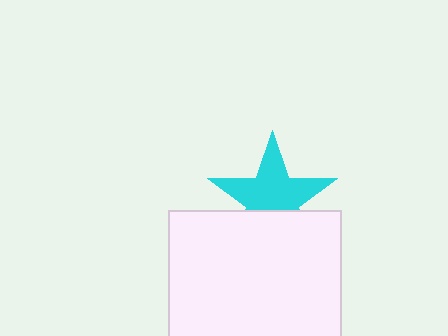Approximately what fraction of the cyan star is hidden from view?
Roughly 34% of the cyan star is hidden behind the white rectangle.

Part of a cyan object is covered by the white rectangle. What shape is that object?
It is a star.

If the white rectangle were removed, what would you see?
You would see the complete cyan star.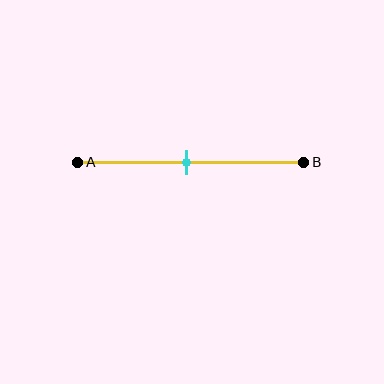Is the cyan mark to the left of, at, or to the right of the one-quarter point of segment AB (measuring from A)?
The cyan mark is to the right of the one-quarter point of segment AB.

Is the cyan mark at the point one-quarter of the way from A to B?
No, the mark is at about 50% from A, not at the 25% one-quarter point.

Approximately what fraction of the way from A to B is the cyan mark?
The cyan mark is approximately 50% of the way from A to B.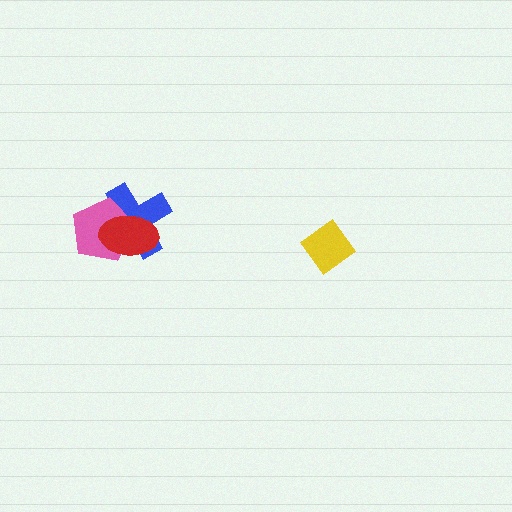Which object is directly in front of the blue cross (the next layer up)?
The pink pentagon is directly in front of the blue cross.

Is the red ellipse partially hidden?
No, no other shape covers it.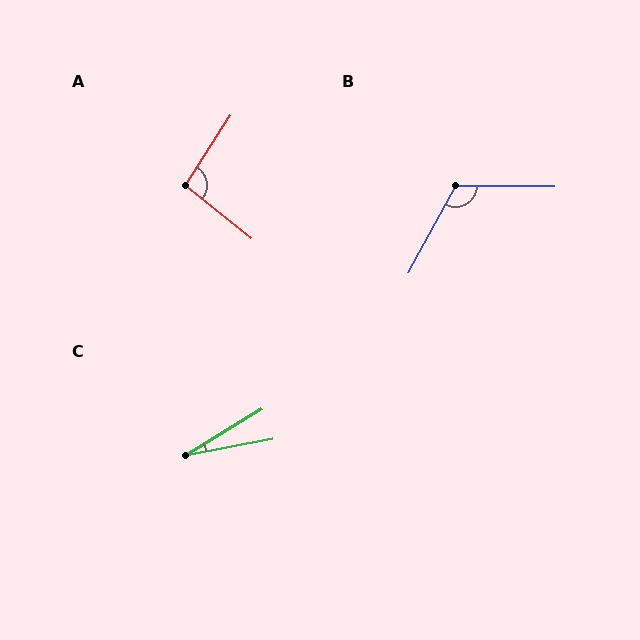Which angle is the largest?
B, at approximately 118 degrees.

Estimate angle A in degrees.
Approximately 95 degrees.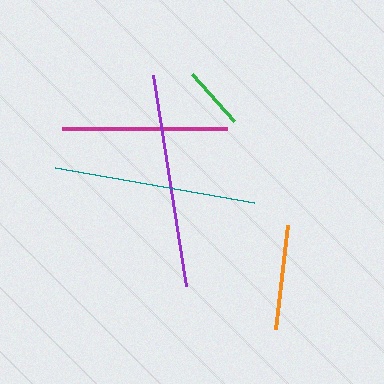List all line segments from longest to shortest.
From longest to shortest: purple, teal, magenta, orange, green.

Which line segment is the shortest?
The green line is the shortest at approximately 63 pixels.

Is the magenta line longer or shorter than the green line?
The magenta line is longer than the green line.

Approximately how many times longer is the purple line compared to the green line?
The purple line is approximately 3.4 times the length of the green line.